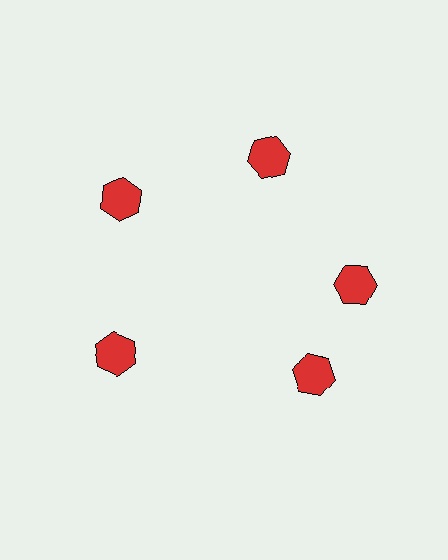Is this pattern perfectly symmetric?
No. The 5 red hexagons are arranged in a ring, but one element near the 5 o'clock position is rotated out of alignment along the ring, breaking the 5-fold rotational symmetry.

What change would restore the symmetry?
The symmetry would be restored by rotating it back into even spacing with its neighbors so that all 5 hexagons sit at equal angles and equal distance from the center.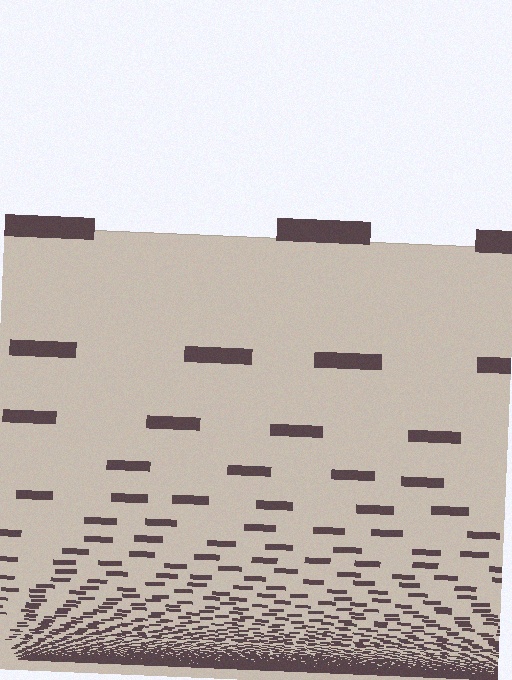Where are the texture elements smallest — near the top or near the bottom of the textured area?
Near the bottom.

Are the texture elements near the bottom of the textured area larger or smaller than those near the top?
Smaller. The gradient is inverted — elements near the bottom are smaller and denser.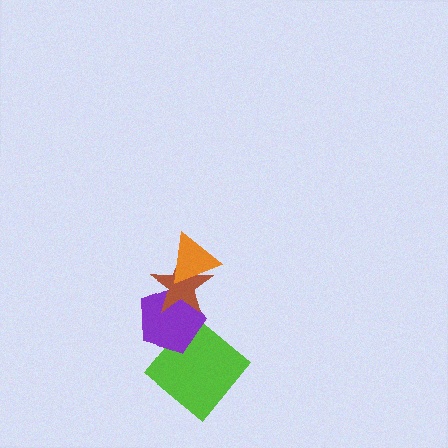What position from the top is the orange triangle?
The orange triangle is 1st from the top.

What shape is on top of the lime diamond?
The purple pentagon is on top of the lime diamond.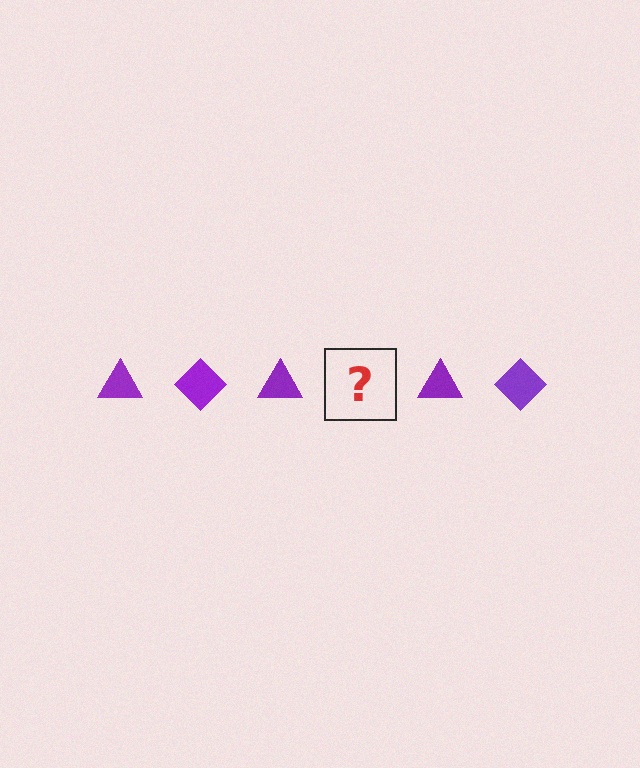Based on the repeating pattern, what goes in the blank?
The blank should be a purple diamond.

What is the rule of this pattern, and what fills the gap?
The rule is that the pattern cycles through triangle, diamond shapes in purple. The gap should be filled with a purple diamond.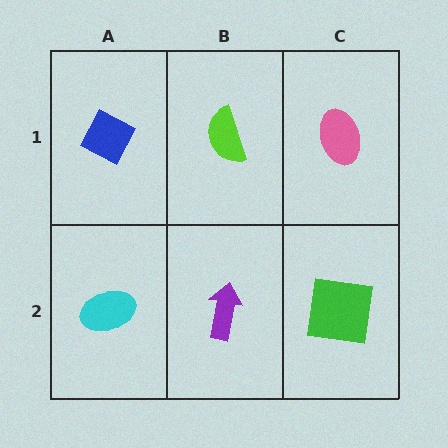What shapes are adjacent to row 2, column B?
A lime semicircle (row 1, column B), a cyan ellipse (row 2, column A), a green square (row 2, column C).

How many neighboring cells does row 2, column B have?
3.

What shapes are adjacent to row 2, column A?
A blue diamond (row 1, column A), a purple arrow (row 2, column B).